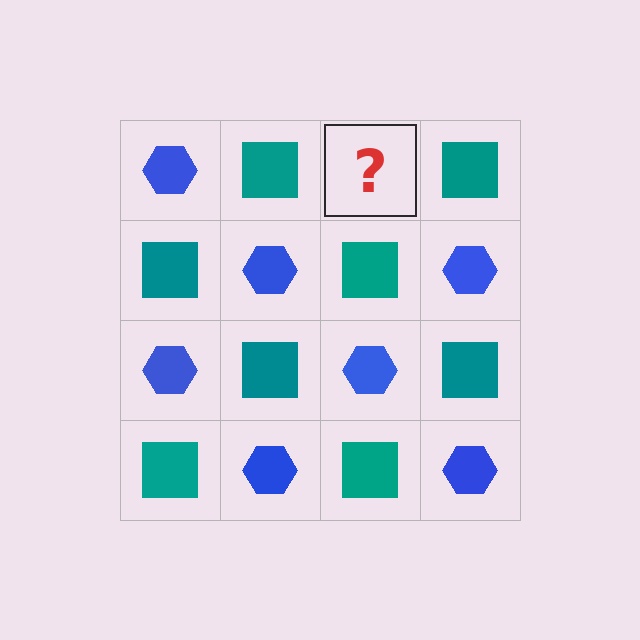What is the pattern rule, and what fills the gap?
The rule is that it alternates blue hexagon and teal square in a checkerboard pattern. The gap should be filled with a blue hexagon.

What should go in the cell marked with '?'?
The missing cell should contain a blue hexagon.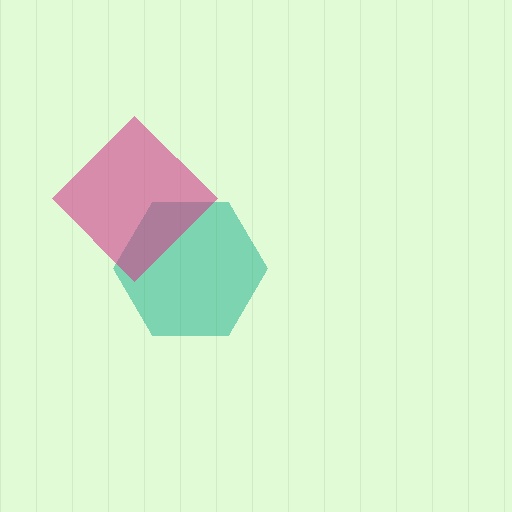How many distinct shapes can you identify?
There are 2 distinct shapes: a teal hexagon, a magenta diamond.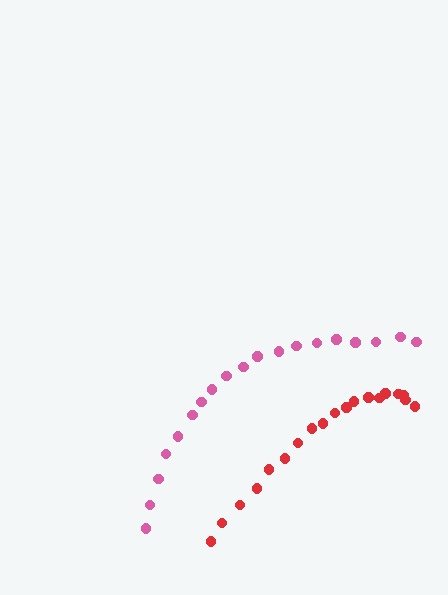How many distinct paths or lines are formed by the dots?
There are 2 distinct paths.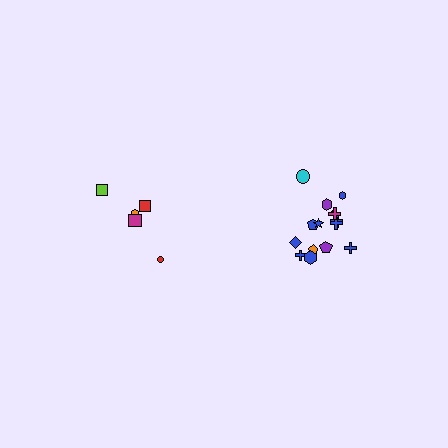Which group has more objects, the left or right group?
The right group.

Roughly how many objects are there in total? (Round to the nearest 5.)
Roughly 20 objects in total.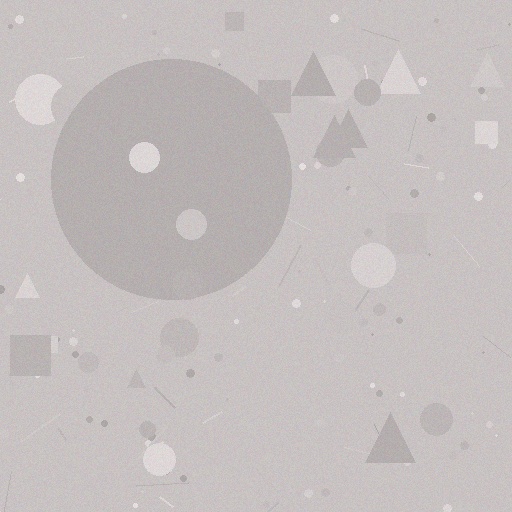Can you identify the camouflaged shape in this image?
The camouflaged shape is a circle.